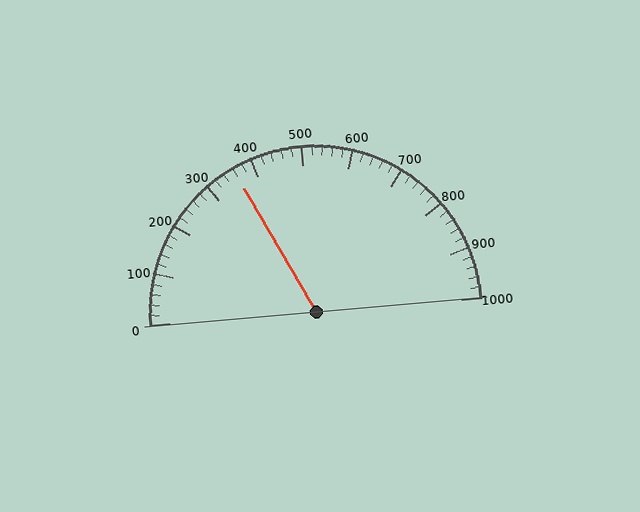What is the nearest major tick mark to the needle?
The nearest major tick mark is 400.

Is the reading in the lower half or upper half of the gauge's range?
The reading is in the lower half of the range (0 to 1000).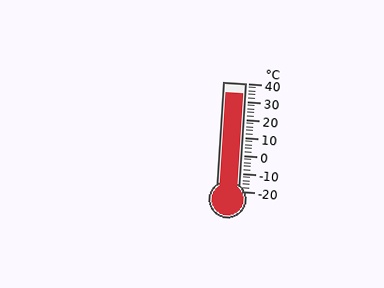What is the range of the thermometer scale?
The thermometer scale ranges from -20°C to 40°C.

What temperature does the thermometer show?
The thermometer shows approximately 34°C.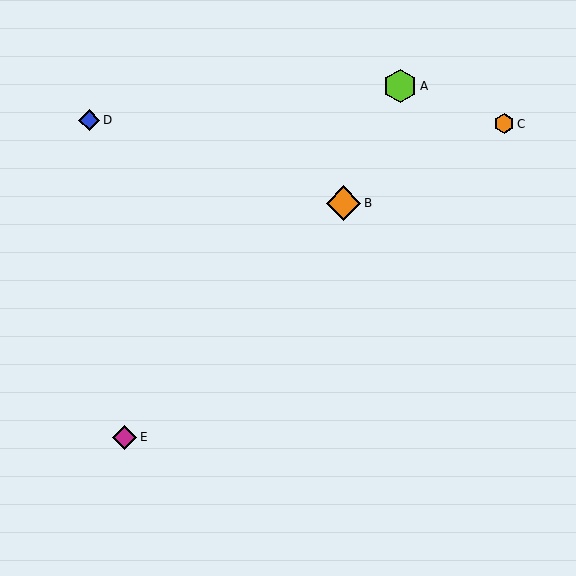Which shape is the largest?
The orange diamond (labeled B) is the largest.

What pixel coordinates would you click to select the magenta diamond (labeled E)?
Click at (125, 437) to select the magenta diamond E.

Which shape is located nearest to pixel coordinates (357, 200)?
The orange diamond (labeled B) at (344, 203) is nearest to that location.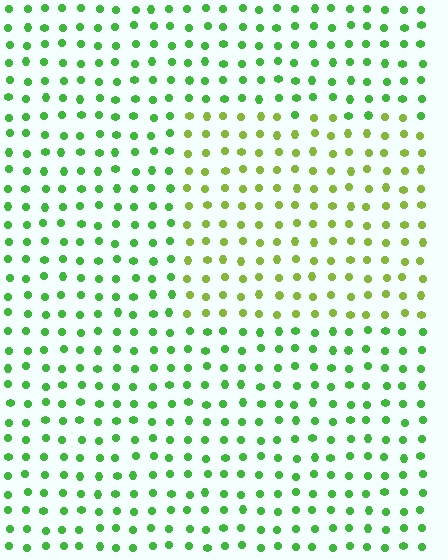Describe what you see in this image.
The image is filled with small green elements in a uniform arrangement. A rectangle-shaped region is visible where the elements are tinted to a slightly different hue, forming a subtle color boundary.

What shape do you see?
I see a rectangle.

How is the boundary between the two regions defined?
The boundary is defined purely by a slight shift in hue (about 34 degrees). Spacing, size, and orientation are identical on both sides.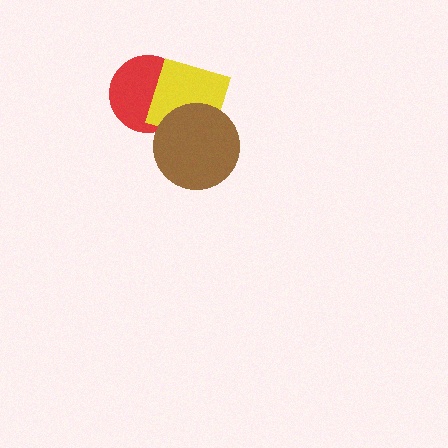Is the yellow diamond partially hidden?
Yes, it is partially covered by another shape.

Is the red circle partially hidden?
Yes, it is partially covered by another shape.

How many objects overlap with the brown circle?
2 objects overlap with the brown circle.